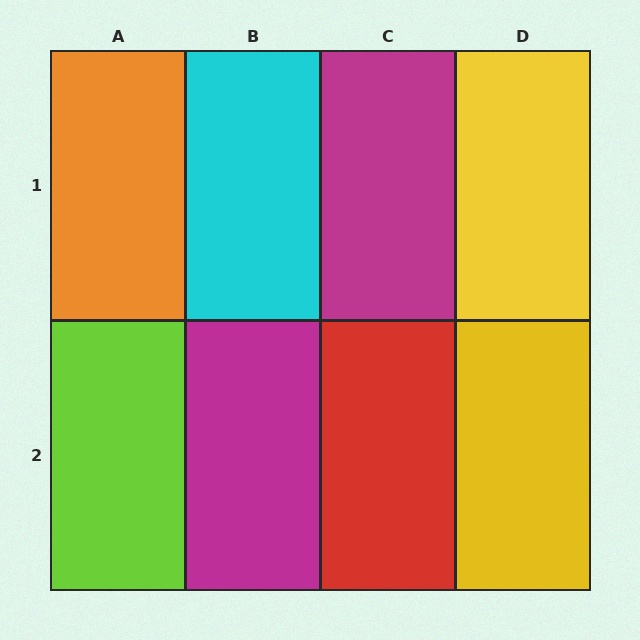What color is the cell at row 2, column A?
Lime.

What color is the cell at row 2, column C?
Red.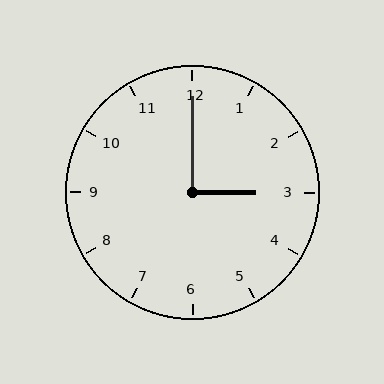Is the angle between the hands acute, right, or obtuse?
It is right.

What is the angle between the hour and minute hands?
Approximately 90 degrees.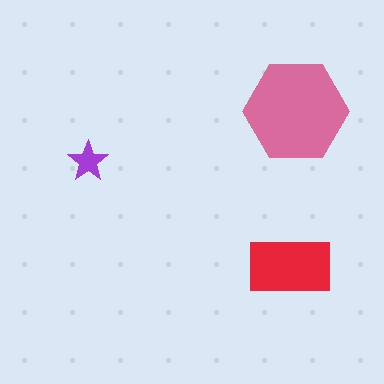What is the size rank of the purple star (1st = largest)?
3rd.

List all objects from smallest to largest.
The purple star, the red rectangle, the pink hexagon.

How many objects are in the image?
There are 3 objects in the image.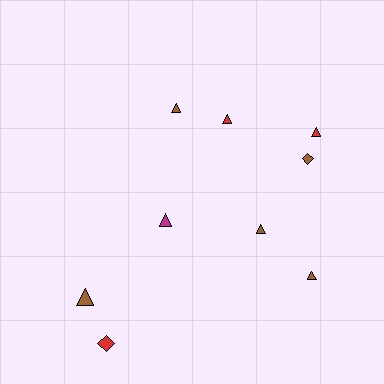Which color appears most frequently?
Brown, with 5 objects.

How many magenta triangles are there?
There is 1 magenta triangle.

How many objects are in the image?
There are 9 objects.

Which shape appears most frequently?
Triangle, with 7 objects.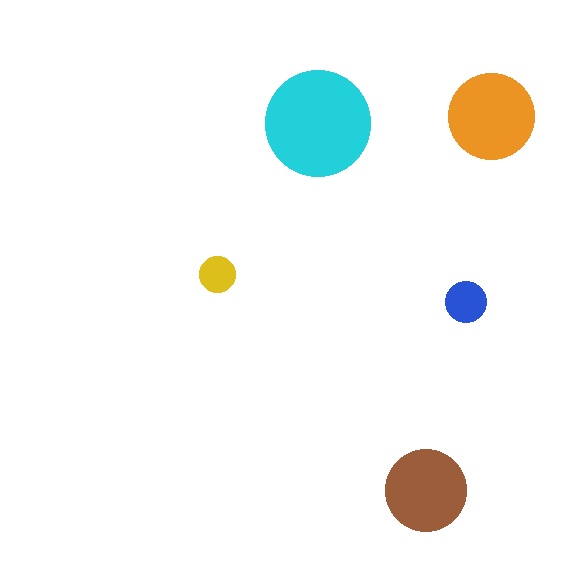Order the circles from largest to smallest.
the cyan one, the orange one, the brown one, the blue one, the yellow one.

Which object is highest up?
The orange circle is topmost.